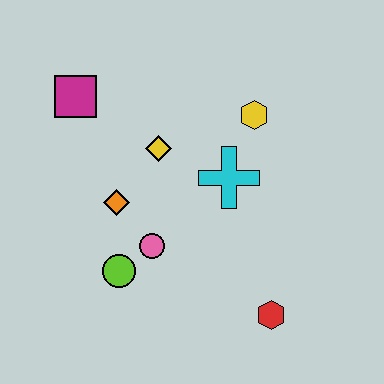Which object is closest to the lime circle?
The pink circle is closest to the lime circle.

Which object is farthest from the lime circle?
The yellow hexagon is farthest from the lime circle.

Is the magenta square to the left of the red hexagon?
Yes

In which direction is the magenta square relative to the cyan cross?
The magenta square is to the left of the cyan cross.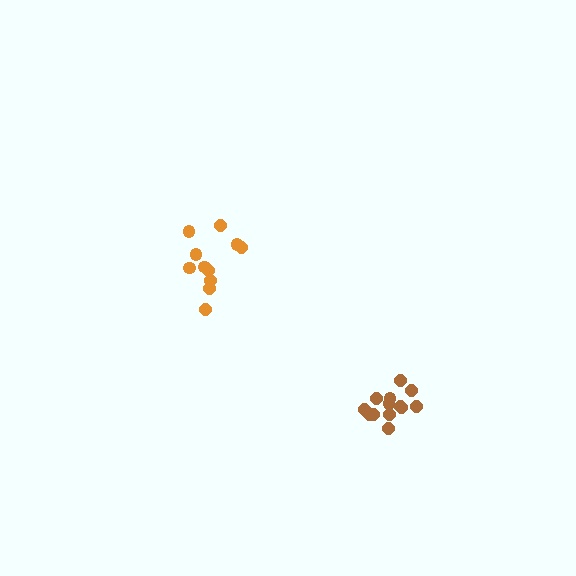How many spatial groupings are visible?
There are 2 spatial groupings.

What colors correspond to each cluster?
The clusters are colored: brown, orange.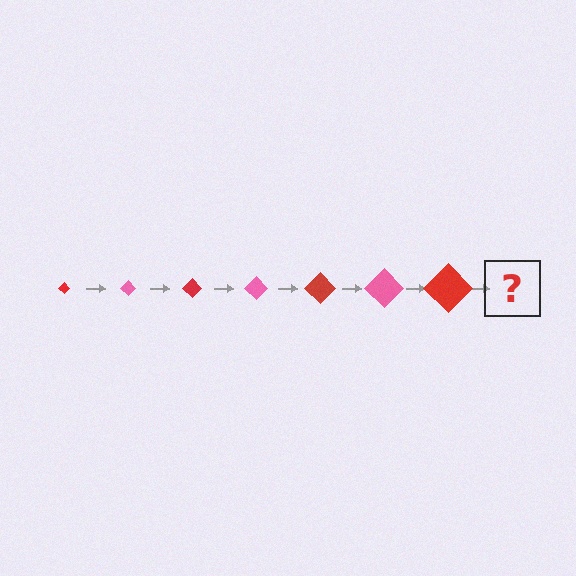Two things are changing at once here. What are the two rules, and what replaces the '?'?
The two rules are that the diamond grows larger each step and the color cycles through red and pink. The '?' should be a pink diamond, larger than the previous one.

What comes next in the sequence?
The next element should be a pink diamond, larger than the previous one.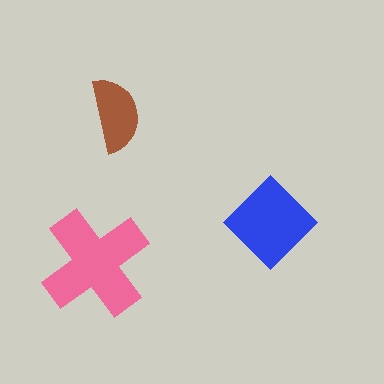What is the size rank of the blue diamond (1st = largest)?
2nd.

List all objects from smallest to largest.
The brown semicircle, the blue diamond, the pink cross.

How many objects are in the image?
There are 3 objects in the image.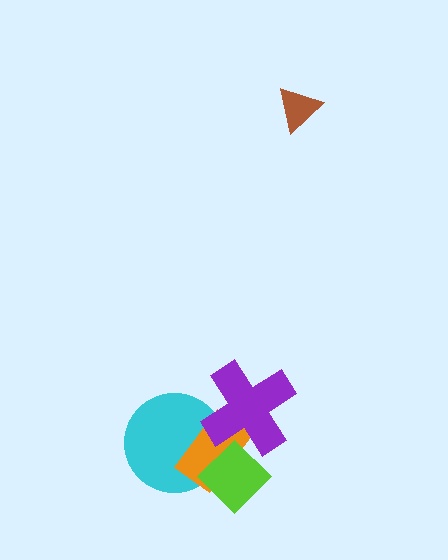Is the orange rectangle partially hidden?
Yes, it is partially covered by another shape.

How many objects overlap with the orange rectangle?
3 objects overlap with the orange rectangle.